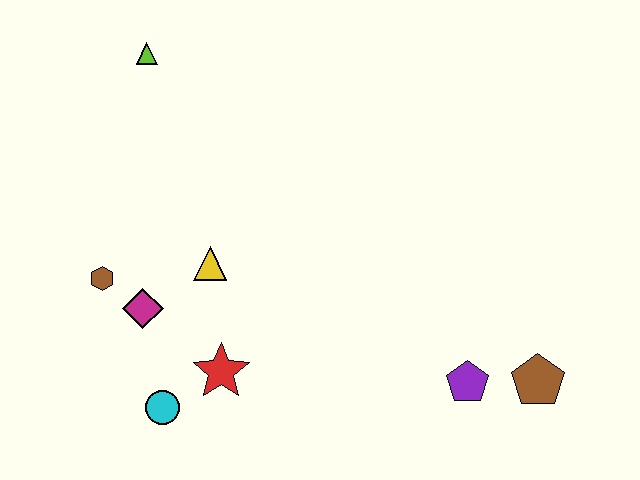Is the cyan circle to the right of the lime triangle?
Yes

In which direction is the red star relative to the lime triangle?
The red star is below the lime triangle.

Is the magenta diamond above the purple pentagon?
Yes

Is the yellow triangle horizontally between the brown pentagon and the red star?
No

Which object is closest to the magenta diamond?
The brown hexagon is closest to the magenta diamond.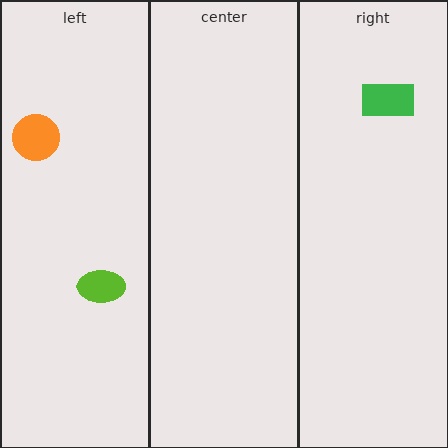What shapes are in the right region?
The green rectangle.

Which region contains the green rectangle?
The right region.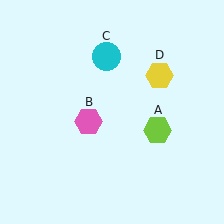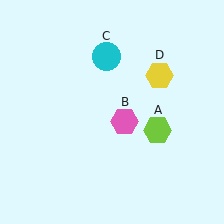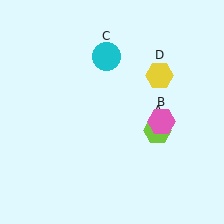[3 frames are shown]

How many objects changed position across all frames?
1 object changed position: pink hexagon (object B).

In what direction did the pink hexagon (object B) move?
The pink hexagon (object B) moved right.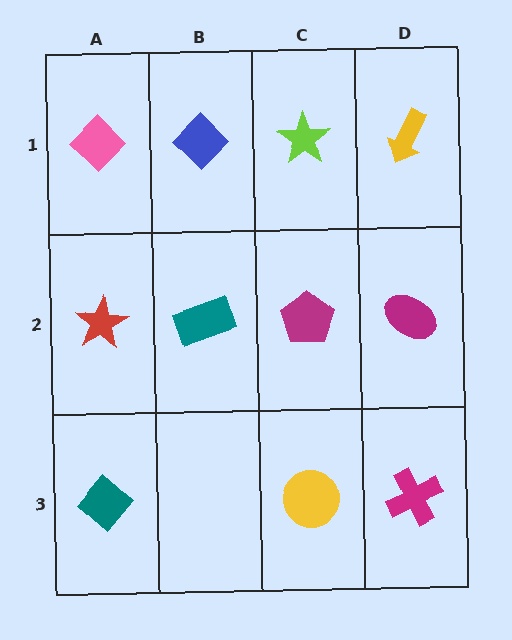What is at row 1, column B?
A blue diamond.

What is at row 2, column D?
A magenta ellipse.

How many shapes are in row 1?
4 shapes.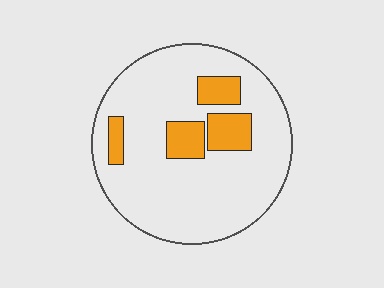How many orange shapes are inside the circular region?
4.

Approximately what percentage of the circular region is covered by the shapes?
Approximately 15%.